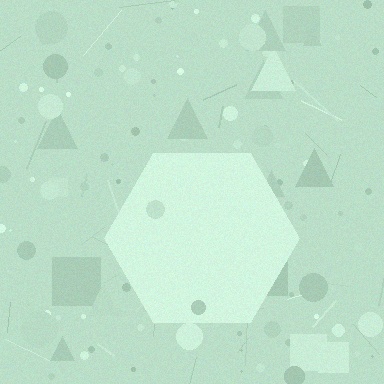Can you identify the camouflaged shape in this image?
The camouflaged shape is a hexagon.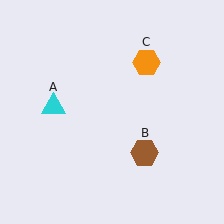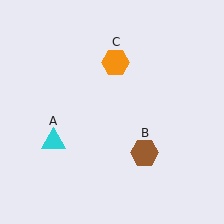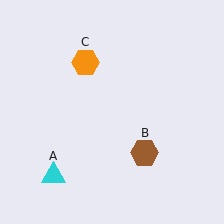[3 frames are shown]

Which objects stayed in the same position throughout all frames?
Brown hexagon (object B) remained stationary.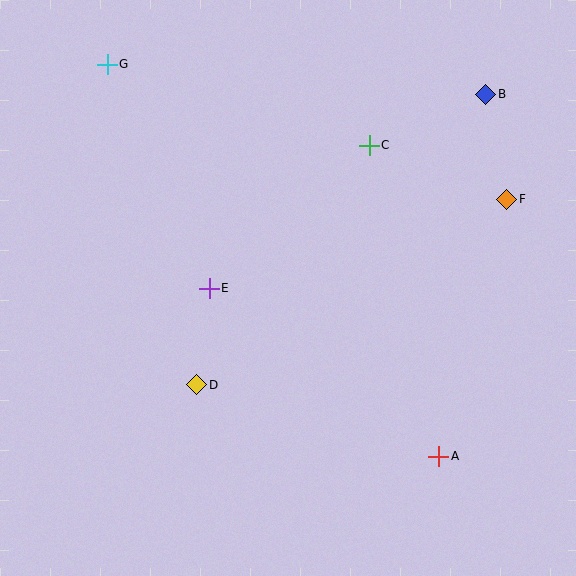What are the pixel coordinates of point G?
Point G is at (107, 64).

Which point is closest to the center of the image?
Point E at (209, 288) is closest to the center.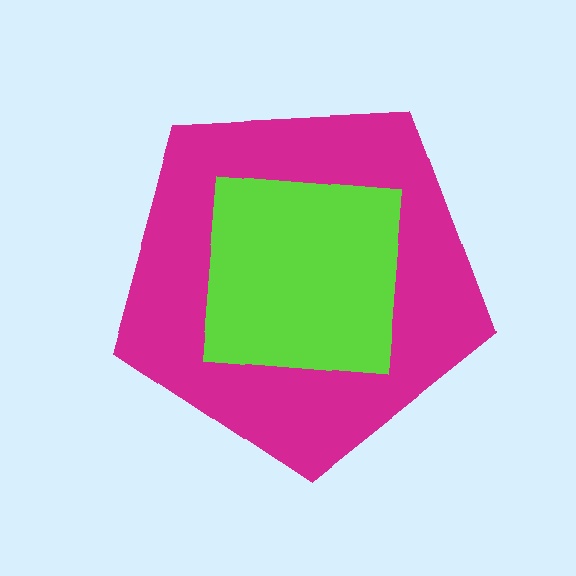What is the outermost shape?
The magenta pentagon.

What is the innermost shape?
The lime square.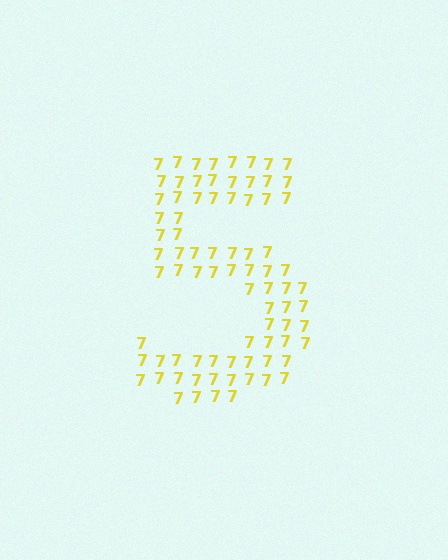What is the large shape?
The large shape is the digit 5.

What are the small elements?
The small elements are digit 7's.